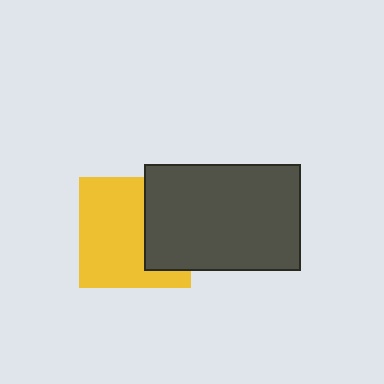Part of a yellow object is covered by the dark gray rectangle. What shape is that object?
It is a square.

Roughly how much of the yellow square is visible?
About half of it is visible (roughly 63%).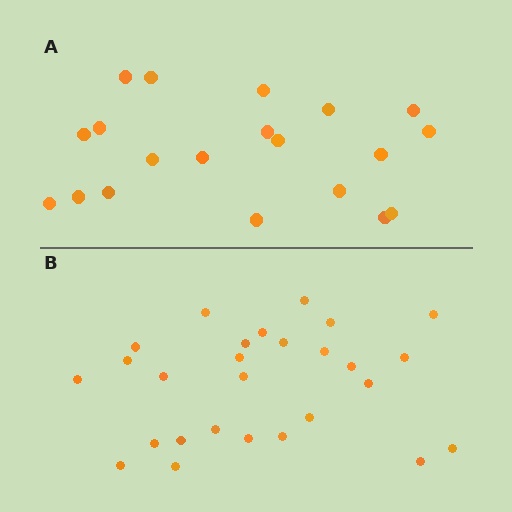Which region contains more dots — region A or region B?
Region B (the bottom region) has more dots.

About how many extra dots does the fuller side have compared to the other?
Region B has roughly 8 or so more dots than region A.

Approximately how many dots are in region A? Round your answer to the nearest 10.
About 20 dots.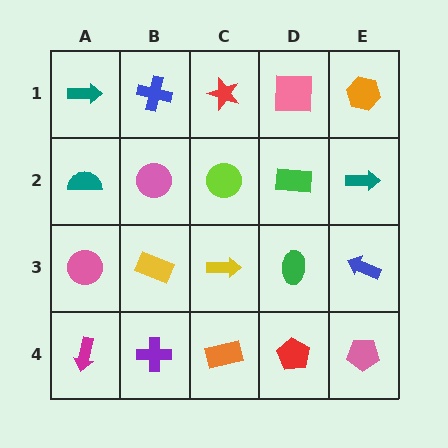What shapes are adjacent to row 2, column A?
A teal arrow (row 1, column A), a pink circle (row 3, column A), a pink circle (row 2, column B).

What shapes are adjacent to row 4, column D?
A green ellipse (row 3, column D), an orange rectangle (row 4, column C), a pink pentagon (row 4, column E).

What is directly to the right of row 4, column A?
A purple cross.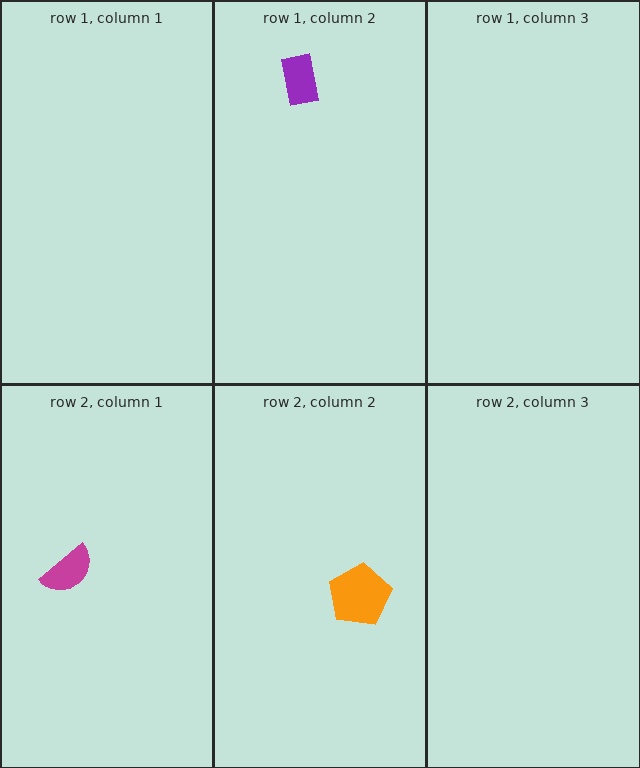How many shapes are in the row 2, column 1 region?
1.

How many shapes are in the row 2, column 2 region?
1.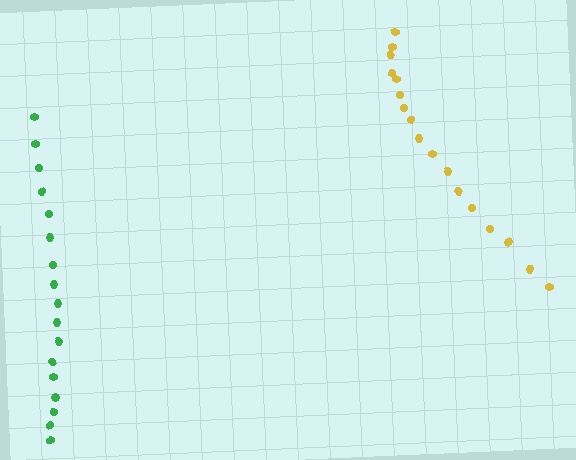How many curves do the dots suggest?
There are 2 distinct paths.